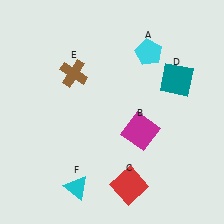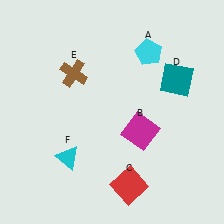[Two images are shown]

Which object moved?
The cyan triangle (F) moved up.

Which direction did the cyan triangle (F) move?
The cyan triangle (F) moved up.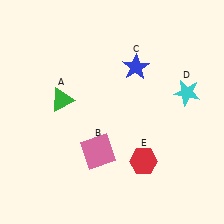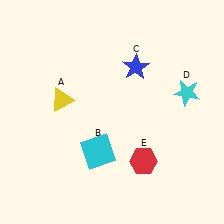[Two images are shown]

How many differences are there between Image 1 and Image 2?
There are 2 differences between the two images.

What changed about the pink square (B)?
In Image 1, B is pink. In Image 2, it changed to cyan.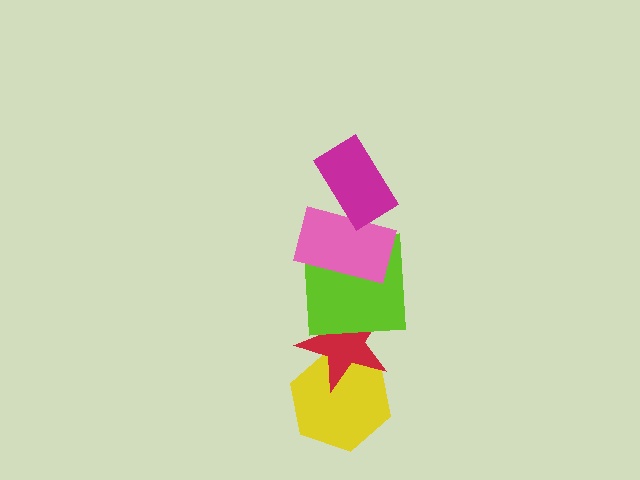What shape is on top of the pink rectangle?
The magenta rectangle is on top of the pink rectangle.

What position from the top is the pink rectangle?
The pink rectangle is 2nd from the top.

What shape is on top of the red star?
The lime square is on top of the red star.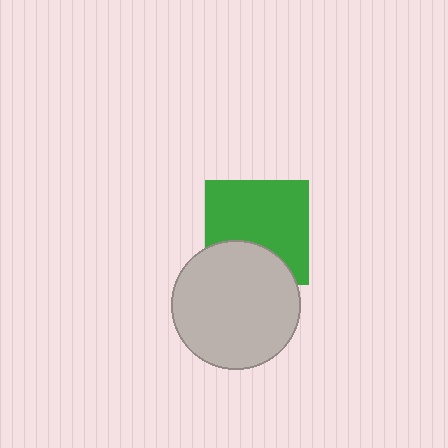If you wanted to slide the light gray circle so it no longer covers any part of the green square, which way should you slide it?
Slide it down — that is the most direct way to separate the two shapes.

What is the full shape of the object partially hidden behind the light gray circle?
The partially hidden object is a green square.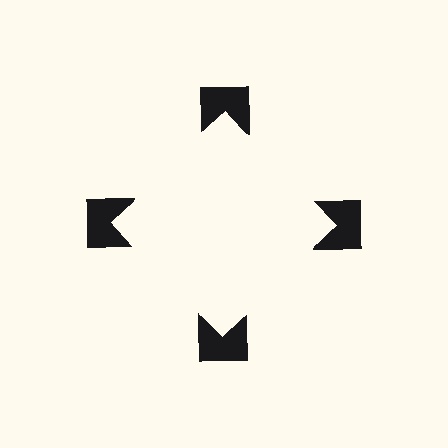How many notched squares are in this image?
There are 4 — one at each vertex of the illusory square.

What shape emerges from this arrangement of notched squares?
An illusory square — its edges are inferred from the aligned wedge cuts in the notched squares, not physically drawn.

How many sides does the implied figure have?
4 sides.